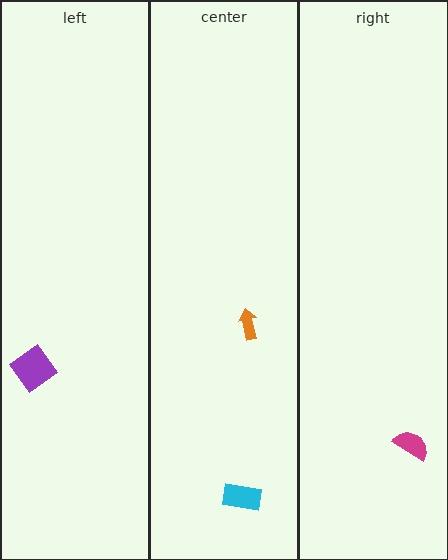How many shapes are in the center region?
2.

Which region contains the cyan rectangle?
The center region.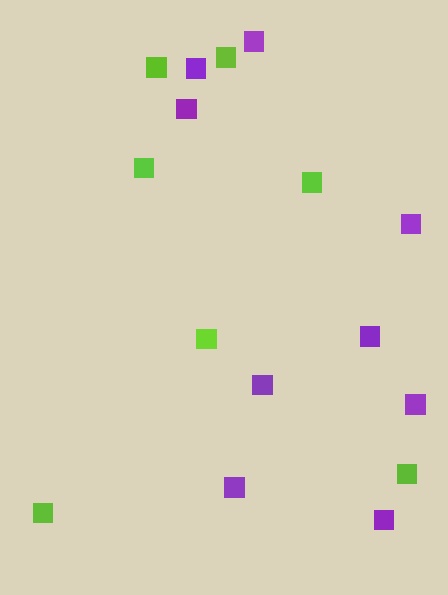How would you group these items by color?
There are 2 groups: one group of lime squares (7) and one group of purple squares (9).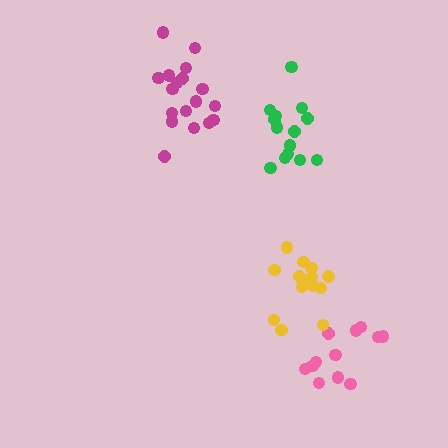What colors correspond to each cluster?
The clusters are colored: magenta, green, pink, yellow.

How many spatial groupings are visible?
There are 4 spatial groupings.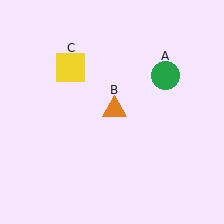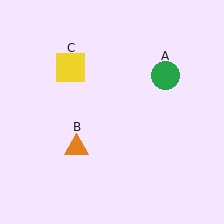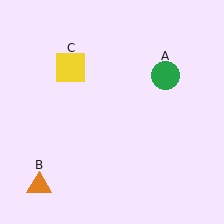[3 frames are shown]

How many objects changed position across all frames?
1 object changed position: orange triangle (object B).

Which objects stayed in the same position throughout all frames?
Green circle (object A) and yellow square (object C) remained stationary.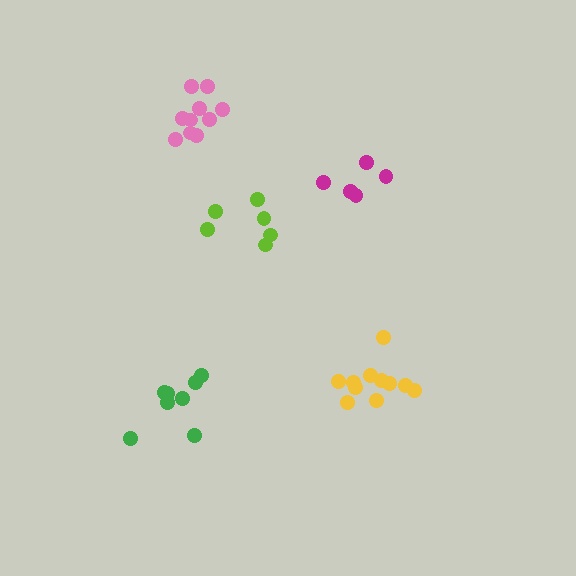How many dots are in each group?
Group 1: 8 dots, Group 2: 11 dots, Group 3: 5 dots, Group 4: 6 dots, Group 5: 10 dots (40 total).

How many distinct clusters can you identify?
There are 5 distinct clusters.